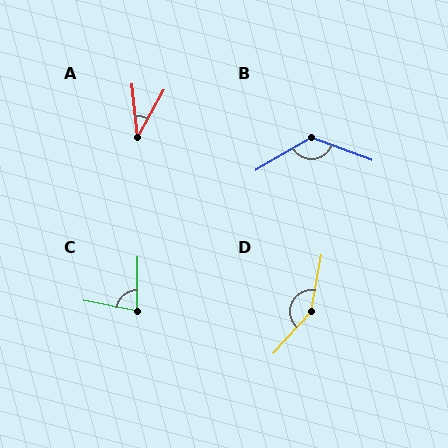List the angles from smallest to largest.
A (35°), C (80°), B (129°), D (149°).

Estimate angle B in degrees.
Approximately 129 degrees.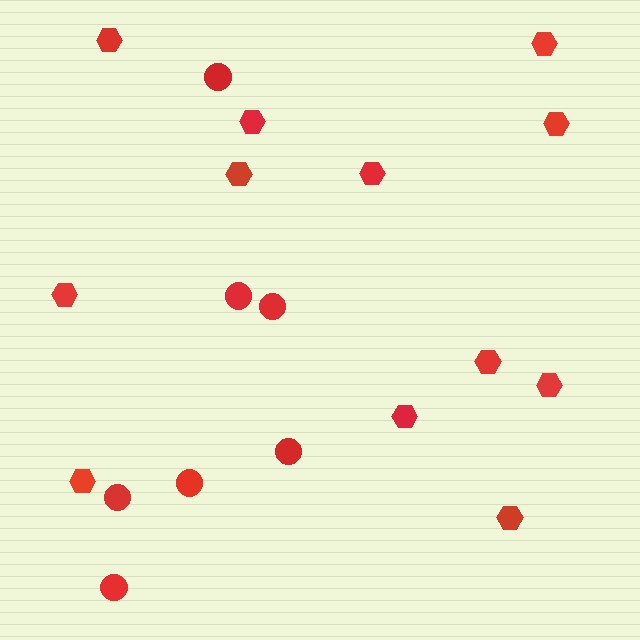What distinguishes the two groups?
There are 2 groups: one group of circles (7) and one group of hexagons (12).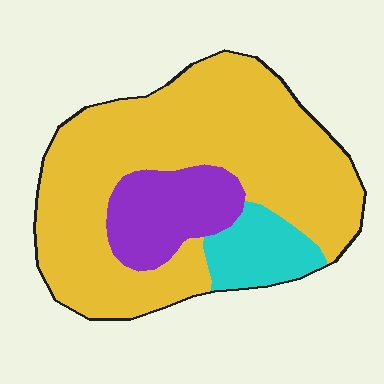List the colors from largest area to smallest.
From largest to smallest: yellow, purple, cyan.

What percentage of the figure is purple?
Purple covers about 15% of the figure.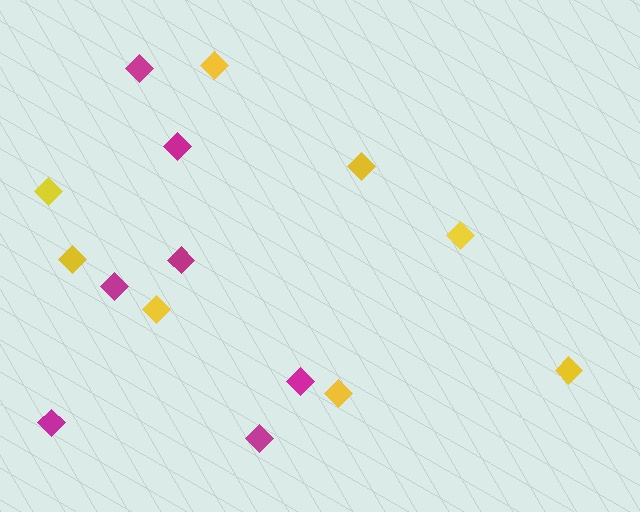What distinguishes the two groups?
There are 2 groups: one group of magenta diamonds (7) and one group of yellow diamonds (8).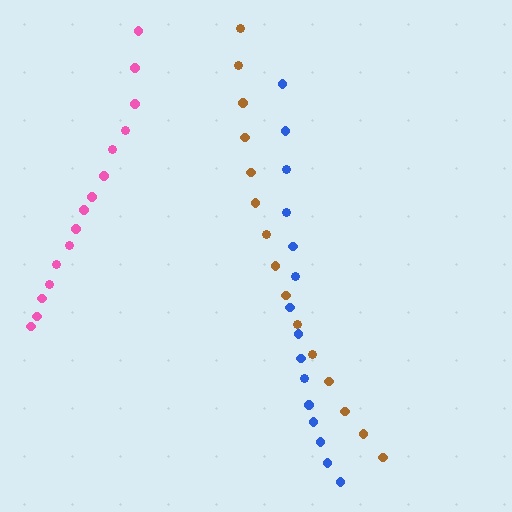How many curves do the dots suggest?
There are 3 distinct paths.